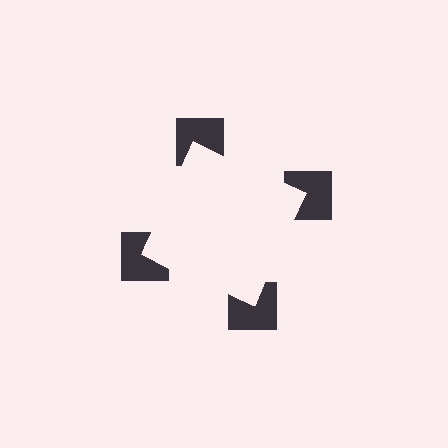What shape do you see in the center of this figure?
An illusory square — its edges are inferred from the aligned wedge cuts in the notched squares, not physically drawn.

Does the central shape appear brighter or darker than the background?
It typically appears slightly brighter than the background, even though no actual brightness change is drawn.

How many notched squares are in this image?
There are 4 — one at each vertex of the illusory square.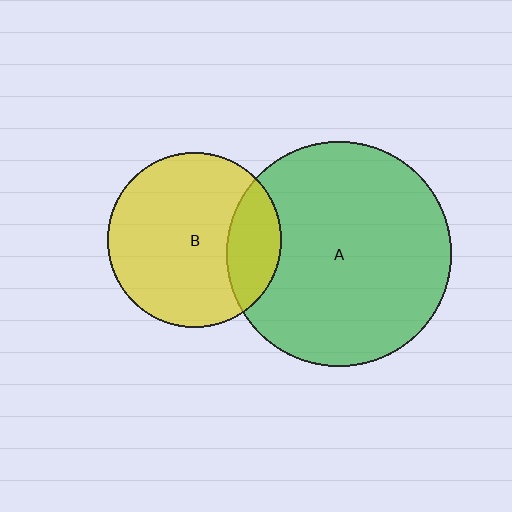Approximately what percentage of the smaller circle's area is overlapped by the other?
Approximately 20%.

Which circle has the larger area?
Circle A (green).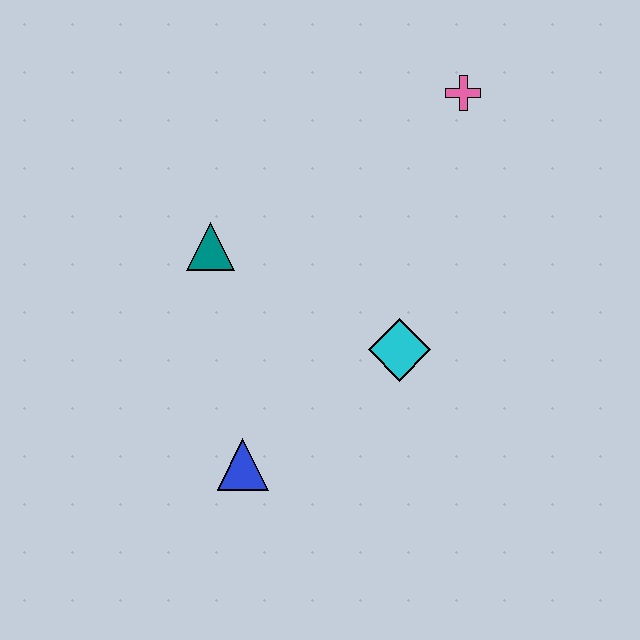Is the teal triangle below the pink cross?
Yes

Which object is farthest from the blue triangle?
The pink cross is farthest from the blue triangle.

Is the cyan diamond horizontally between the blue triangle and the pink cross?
Yes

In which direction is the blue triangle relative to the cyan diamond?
The blue triangle is to the left of the cyan diamond.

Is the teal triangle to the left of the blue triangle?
Yes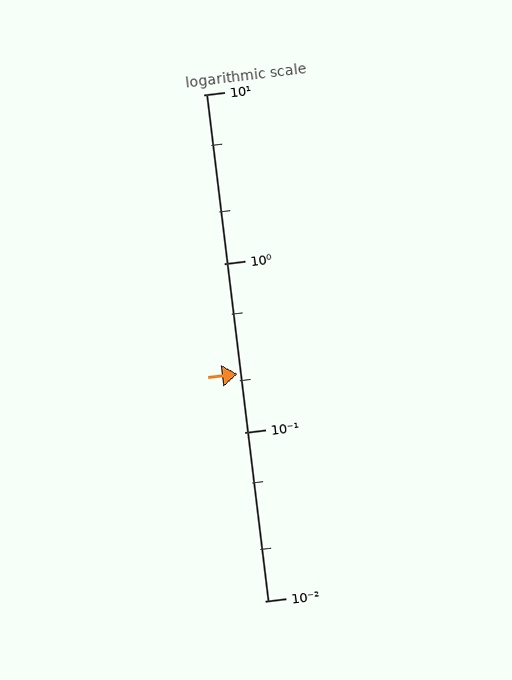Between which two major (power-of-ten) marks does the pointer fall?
The pointer is between 0.1 and 1.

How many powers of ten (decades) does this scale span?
The scale spans 3 decades, from 0.01 to 10.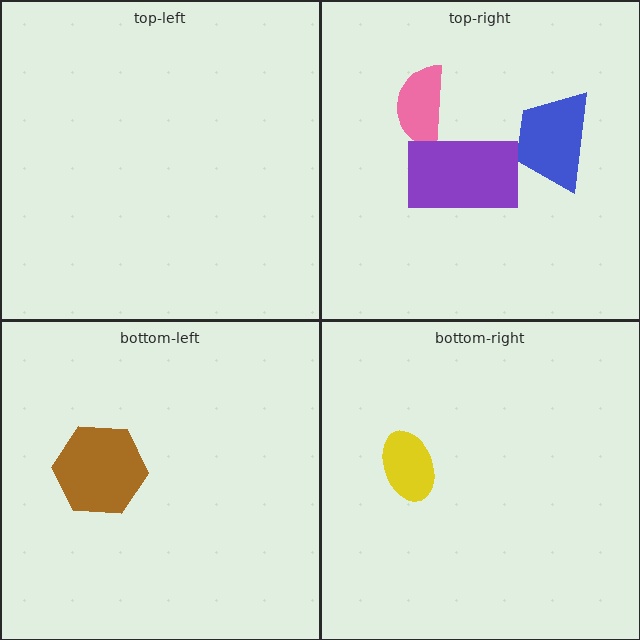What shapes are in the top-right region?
The blue trapezoid, the pink semicircle, the purple rectangle.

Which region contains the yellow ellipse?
The bottom-right region.